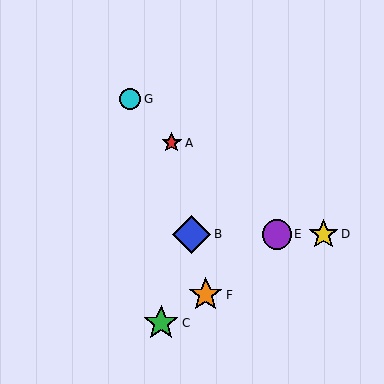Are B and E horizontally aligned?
Yes, both are at y≈234.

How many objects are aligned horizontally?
3 objects (B, D, E) are aligned horizontally.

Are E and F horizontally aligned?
No, E is at y≈234 and F is at y≈295.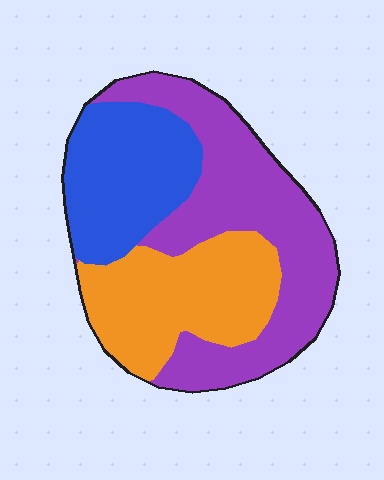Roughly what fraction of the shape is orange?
Orange covers 30% of the shape.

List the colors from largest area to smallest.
From largest to smallest: purple, orange, blue.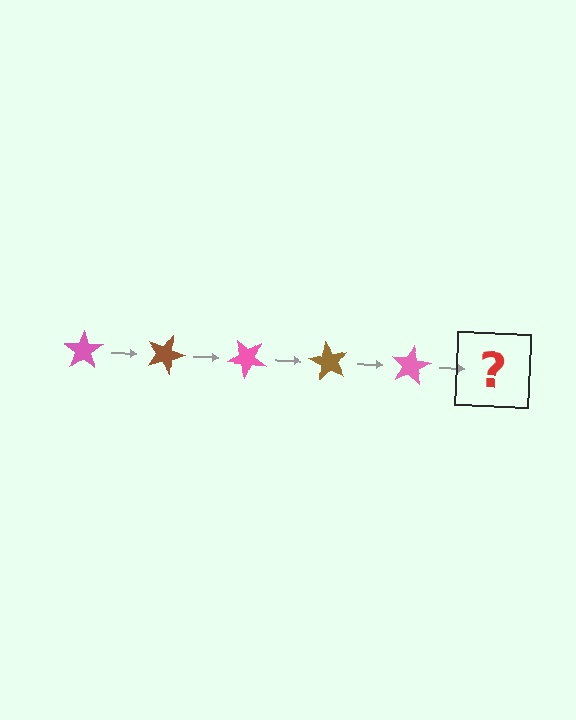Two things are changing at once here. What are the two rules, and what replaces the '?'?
The two rules are that it rotates 20 degrees each step and the color cycles through pink and brown. The '?' should be a brown star, rotated 100 degrees from the start.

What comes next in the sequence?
The next element should be a brown star, rotated 100 degrees from the start.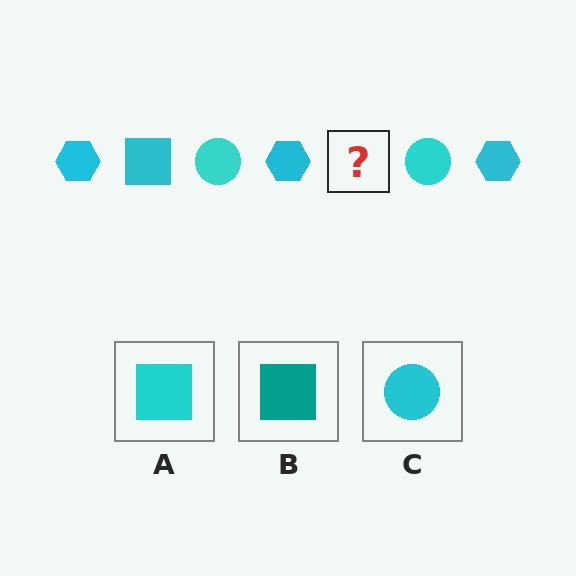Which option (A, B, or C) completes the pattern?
A.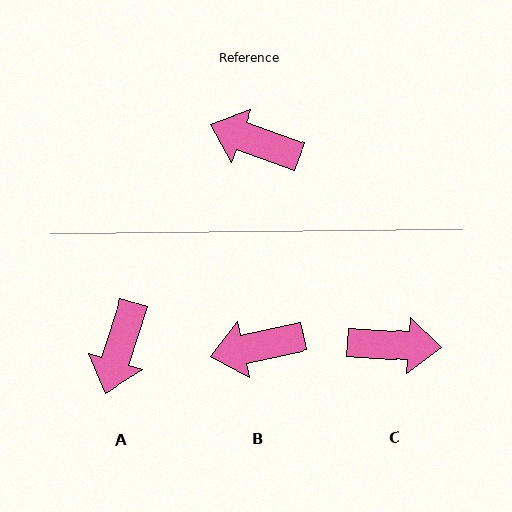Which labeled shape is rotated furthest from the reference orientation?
C, about 163 degrees away.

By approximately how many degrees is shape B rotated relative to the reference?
Approximately 32 degrees counter-clockwise.